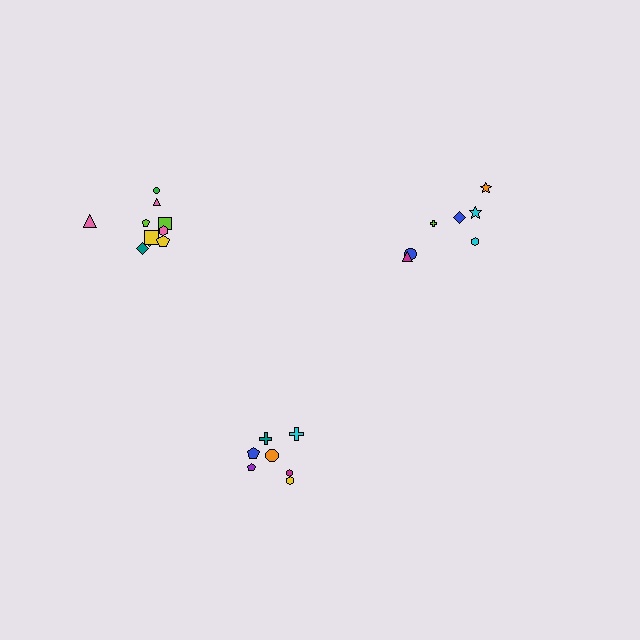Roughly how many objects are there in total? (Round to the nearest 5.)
Roughly 25 objects in total.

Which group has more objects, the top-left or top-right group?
The top-left group.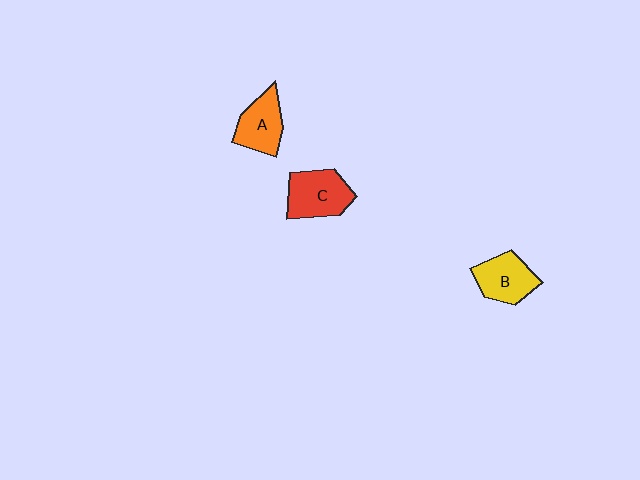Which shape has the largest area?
Shape C (red).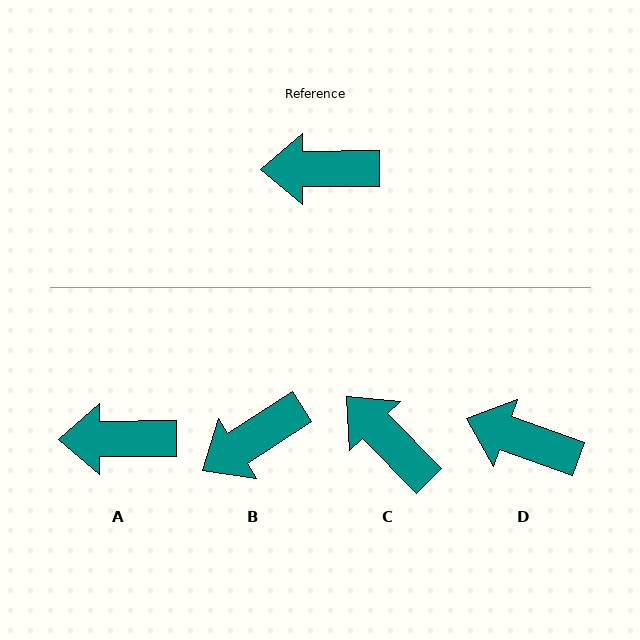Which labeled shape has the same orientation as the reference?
A.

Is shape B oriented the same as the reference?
No, it is off by about 33 degrees.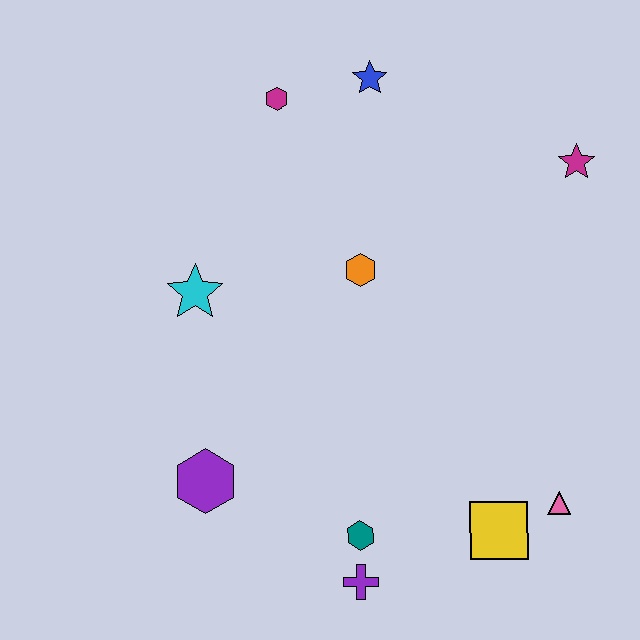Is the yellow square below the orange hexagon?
Yes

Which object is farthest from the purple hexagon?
The magenta star is farthest from the purple hexagon.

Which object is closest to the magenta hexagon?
The blue star is closest to the magenta hexagon.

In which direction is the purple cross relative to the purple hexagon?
The purple cross is to the right of the purple hexagon.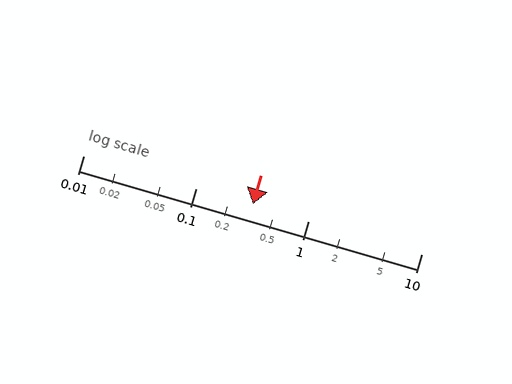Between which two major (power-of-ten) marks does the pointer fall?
The pointer is between 0.1 and 1.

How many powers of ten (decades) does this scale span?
The scale spans 3 decades, from 0.01 to 10.